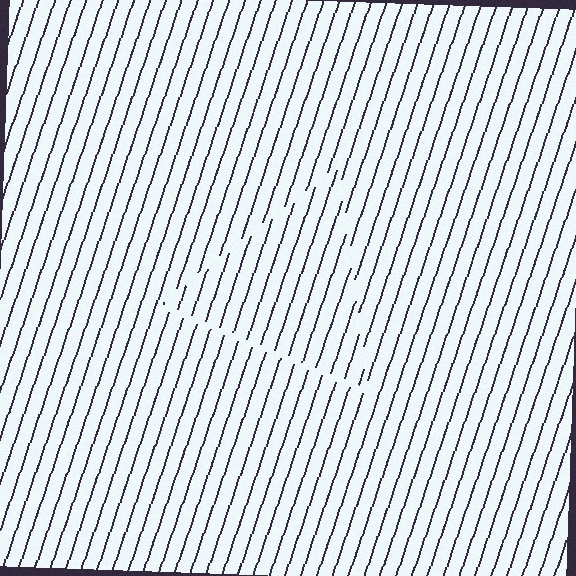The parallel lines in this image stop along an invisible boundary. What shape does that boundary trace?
An illusory triangle. The interior of the shape contains the same grating, shifted by half a period — the contour is defined by the phase discontinuity where line-ends from the inner and outer gratings abut.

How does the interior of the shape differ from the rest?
The interior of the shape contains the same grating, shifted by half a period — the contour is defined by the phase discontinuity where line-ends from the inner and outer gratings abut.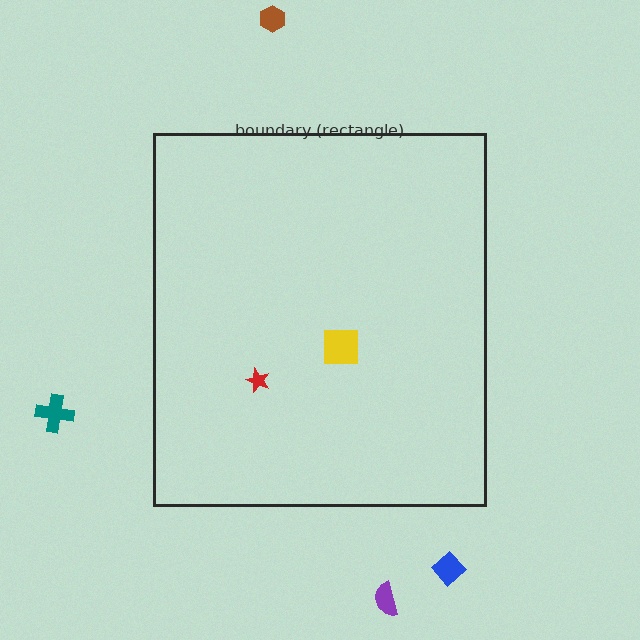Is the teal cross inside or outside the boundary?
Outside.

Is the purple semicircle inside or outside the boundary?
Outside.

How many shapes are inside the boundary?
2 inside, 4 outside.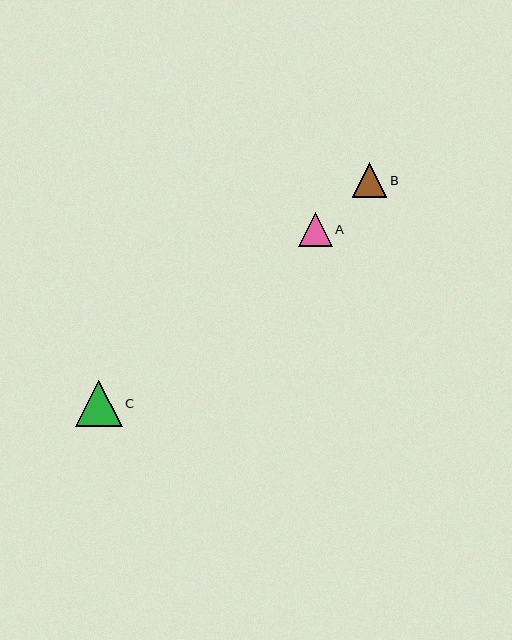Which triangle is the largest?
Triangle C is the largest with a size of approximately 47 pixels.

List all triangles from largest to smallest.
From largest to smallest: C, B, A.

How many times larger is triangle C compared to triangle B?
Triangle C is approximately 1.4 times the size of triangle B.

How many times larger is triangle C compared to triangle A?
Triangle C is approximately 1.4 times the size of triangle A.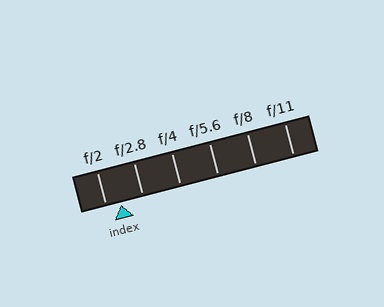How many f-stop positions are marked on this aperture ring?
There are 6 f-stop positions marked.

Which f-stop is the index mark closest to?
The index mark is closest to f/2.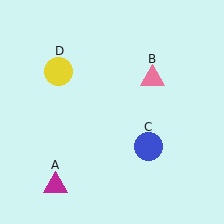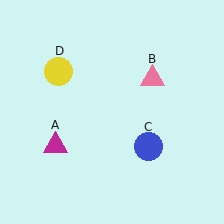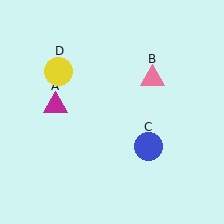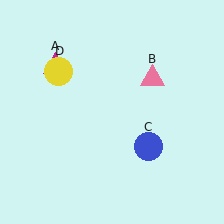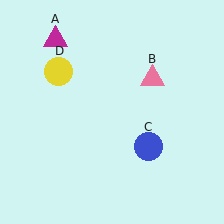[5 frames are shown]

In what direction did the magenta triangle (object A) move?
The magenta triangle (object A) moved up.